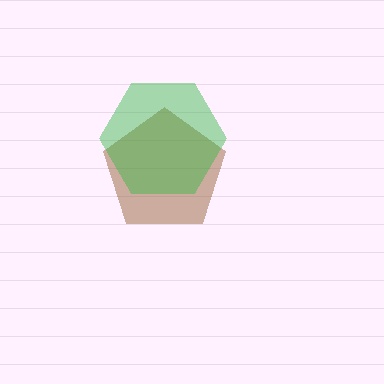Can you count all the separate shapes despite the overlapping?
Yes, there are 2 separate shapes.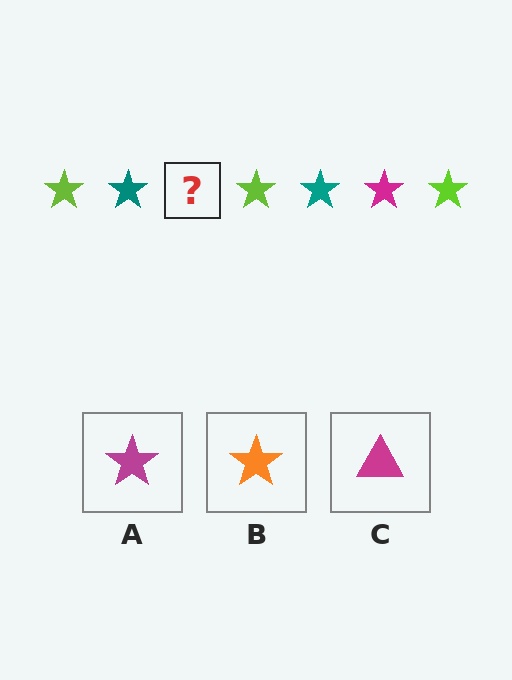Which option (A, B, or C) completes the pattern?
A.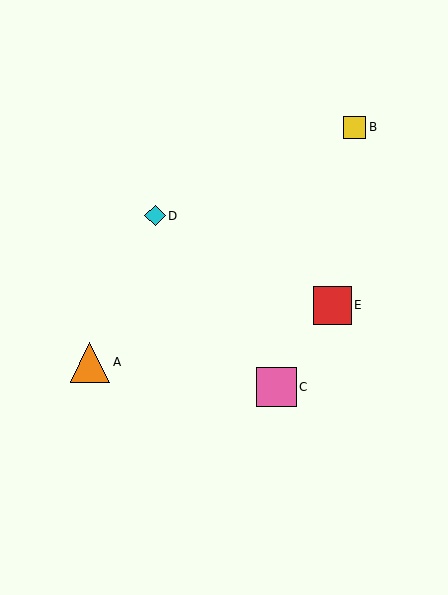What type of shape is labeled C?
Shape C is a pink square.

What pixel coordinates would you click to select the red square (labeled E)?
Click at (333, 305) to select the red square E.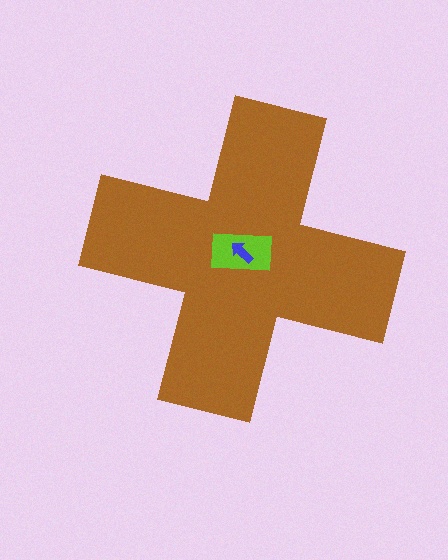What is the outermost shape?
The brown cross.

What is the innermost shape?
The blue arrow.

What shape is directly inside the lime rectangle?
The blue arrow.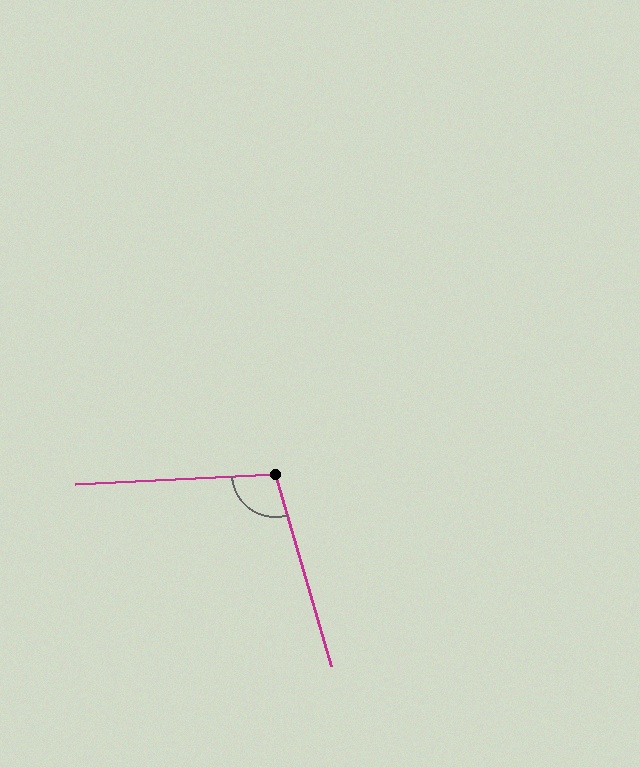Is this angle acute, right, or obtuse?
It is obtuse.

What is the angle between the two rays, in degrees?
Approximately 103 degrees.